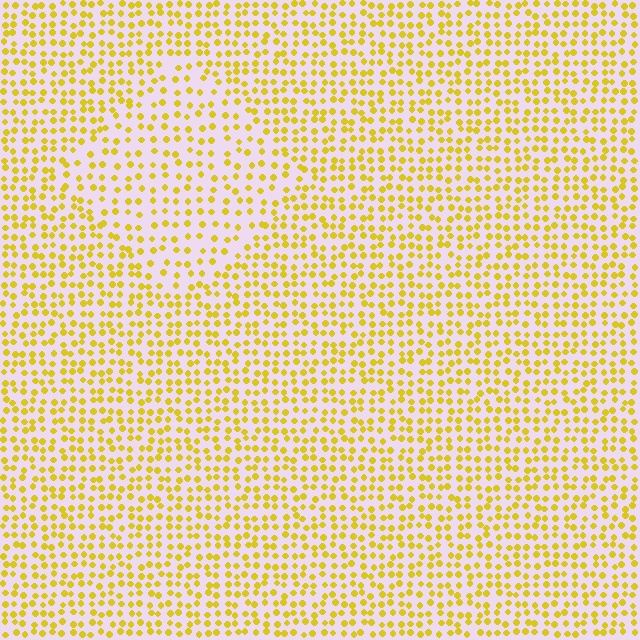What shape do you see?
I see a diamond.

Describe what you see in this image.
The image contains small yellow elements arranged at two different densities. A diamond-shaped region is visible where the elements are less densely packed than the surrounding area.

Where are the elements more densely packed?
The elements are more densely packed outside the diamond boundary.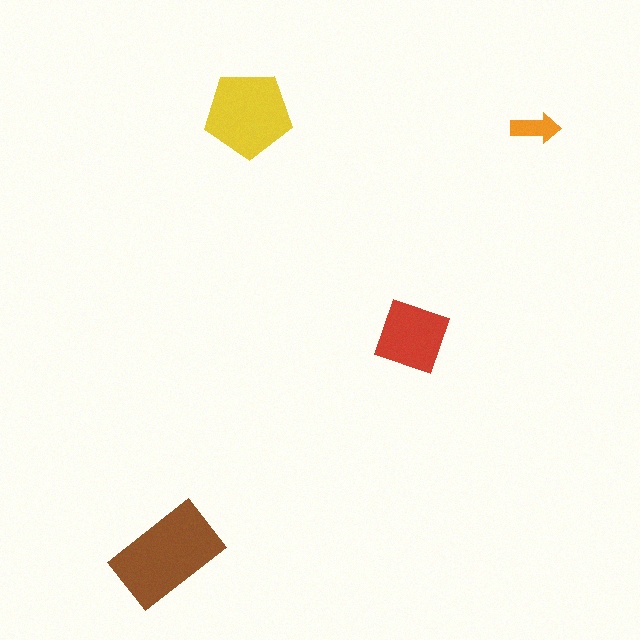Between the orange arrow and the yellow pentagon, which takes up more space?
The yellow pentagon.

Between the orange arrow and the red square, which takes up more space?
The red square.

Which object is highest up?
The yellow pentagon is topmost.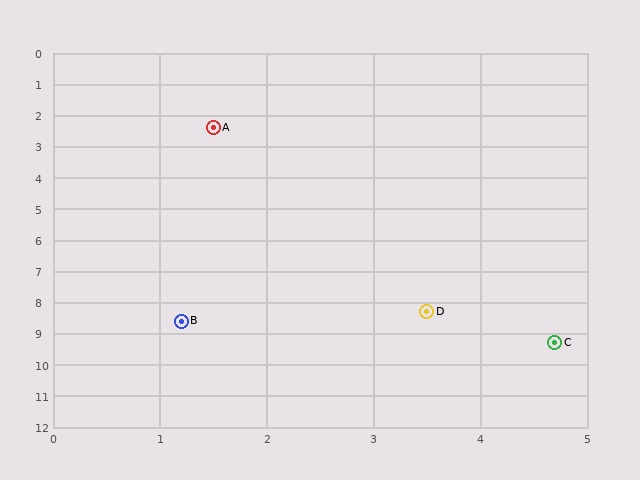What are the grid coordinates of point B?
Point B is at approximately (1.2, 8.6).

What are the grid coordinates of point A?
Point A is at approximately (1.5, 2.4).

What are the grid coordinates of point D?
Point D is at approximately (3.5, 8.3).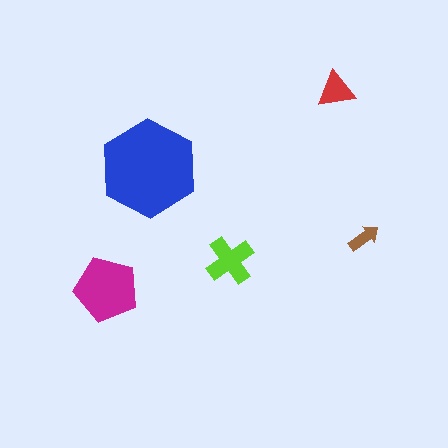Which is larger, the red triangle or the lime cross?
The lime cross.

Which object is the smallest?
The brown arrow.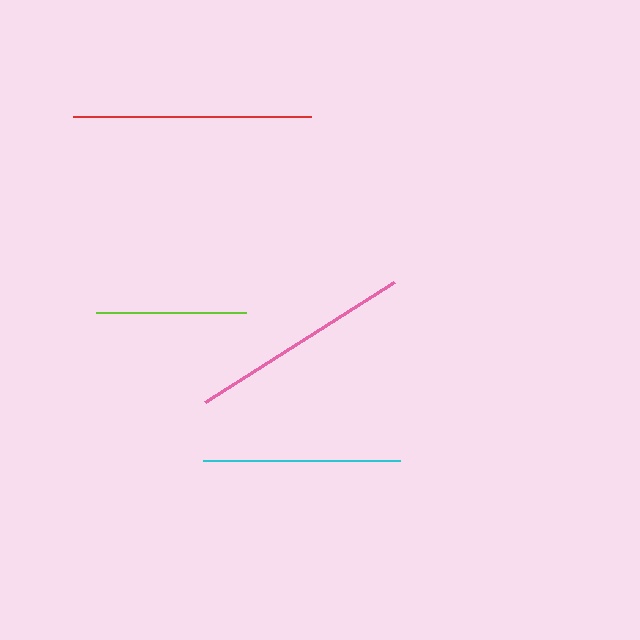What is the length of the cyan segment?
The cyan segment is approximately 197 pixels long.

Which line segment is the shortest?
The lime line is the shortest at approximately 150 pixels.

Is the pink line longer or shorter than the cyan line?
The pink line is longer than the cyan line.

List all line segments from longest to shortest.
From longest to shortest: red, pink, cyan, lime.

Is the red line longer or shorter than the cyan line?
The red line is longer than the cyan line.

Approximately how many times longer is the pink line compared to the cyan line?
The pink line is approximately 1.1 times the length of the cyan line.